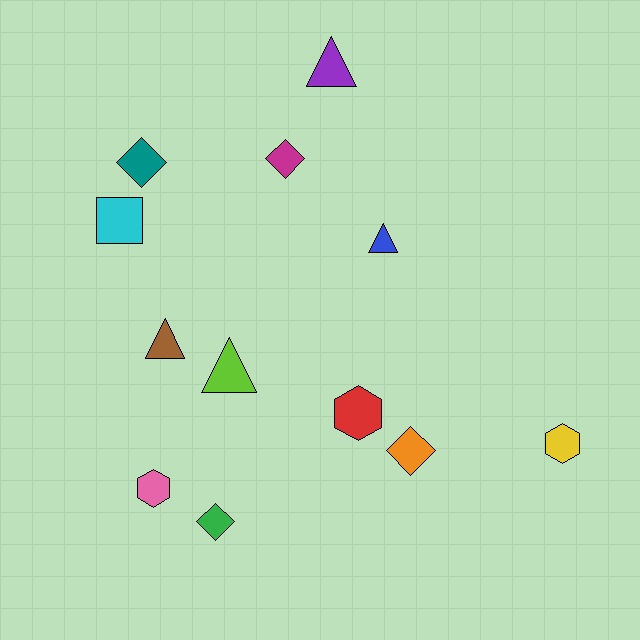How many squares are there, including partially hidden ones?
There is 1 square.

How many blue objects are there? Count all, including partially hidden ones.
There is 1 blue object.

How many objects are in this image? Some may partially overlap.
There are 12 objects.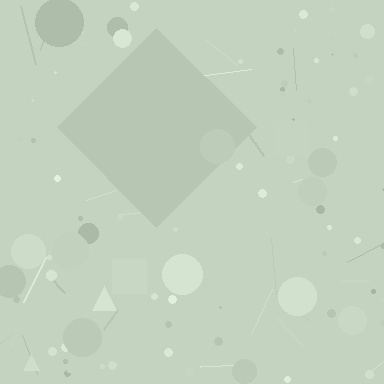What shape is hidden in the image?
A diamond is hidden in the image.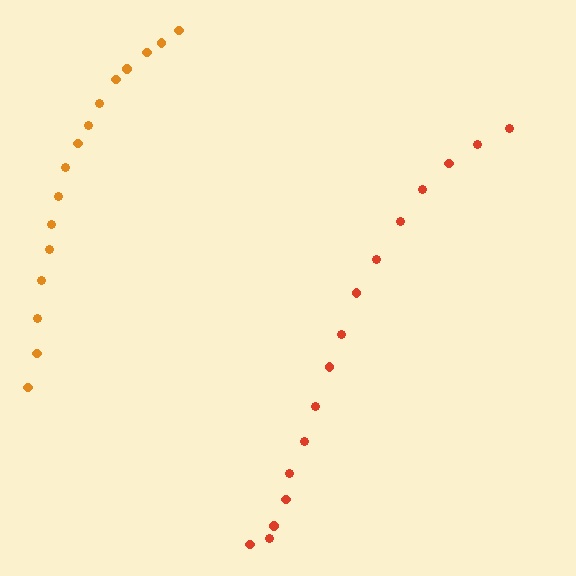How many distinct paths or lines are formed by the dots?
There are 2 distinct paths.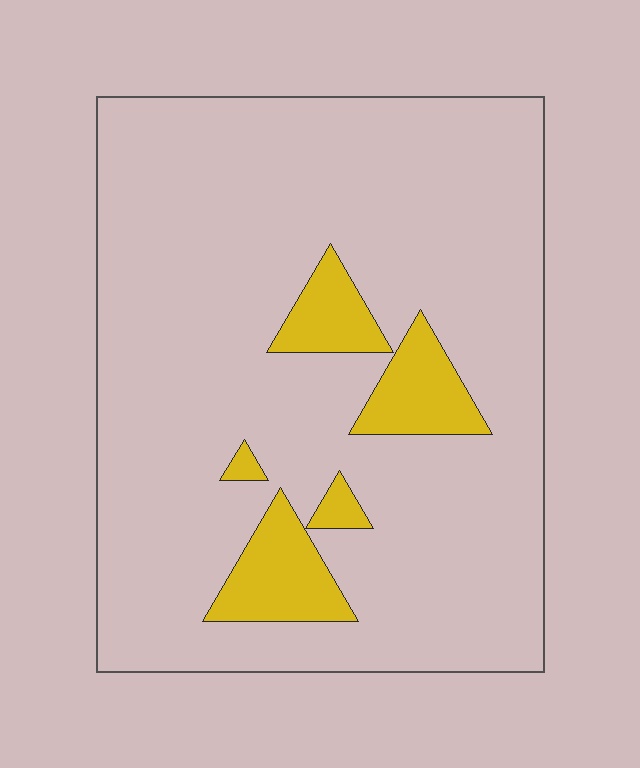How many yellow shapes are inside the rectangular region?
5.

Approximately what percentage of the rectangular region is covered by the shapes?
Approximately 10%.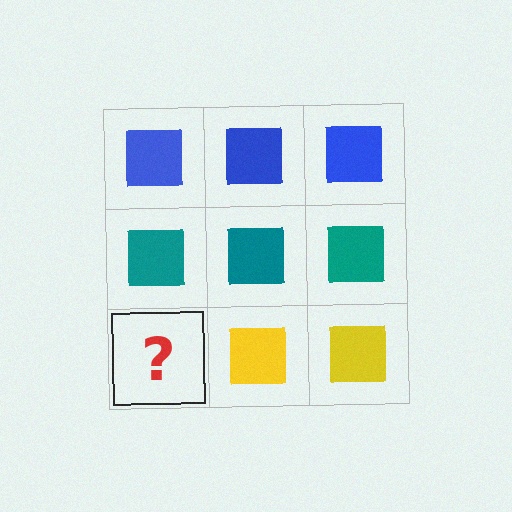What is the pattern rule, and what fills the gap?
The rule is that each row has a consistent color. The gap should be filled with a yellow square.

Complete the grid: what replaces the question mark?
The question mark should be replaced with a yellow square.